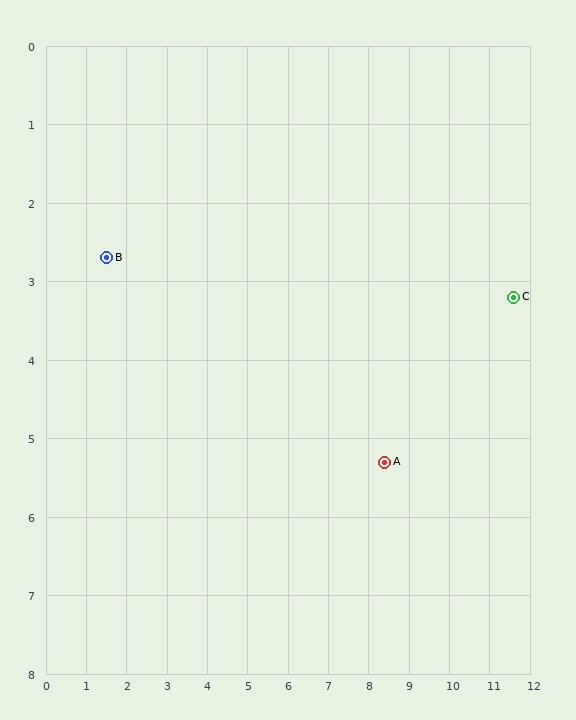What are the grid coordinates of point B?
Point B is at approximately (1.5, 2.7).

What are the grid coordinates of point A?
Point A is at approximately (8.4, 5.3).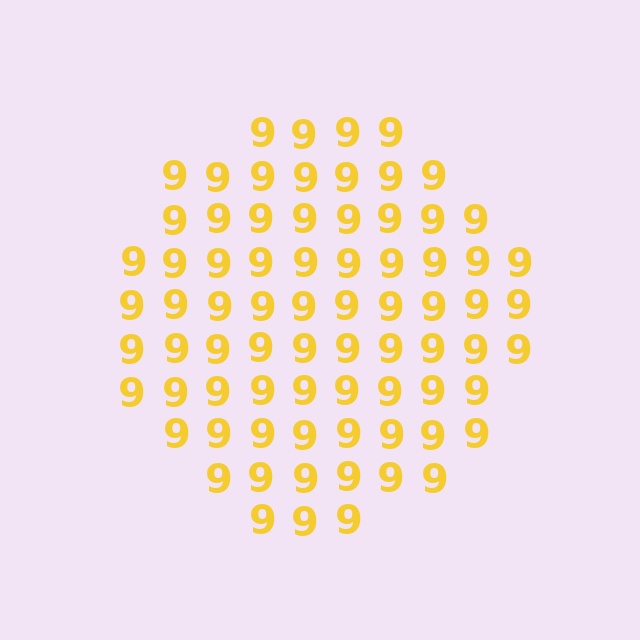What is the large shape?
The large shape is a circle.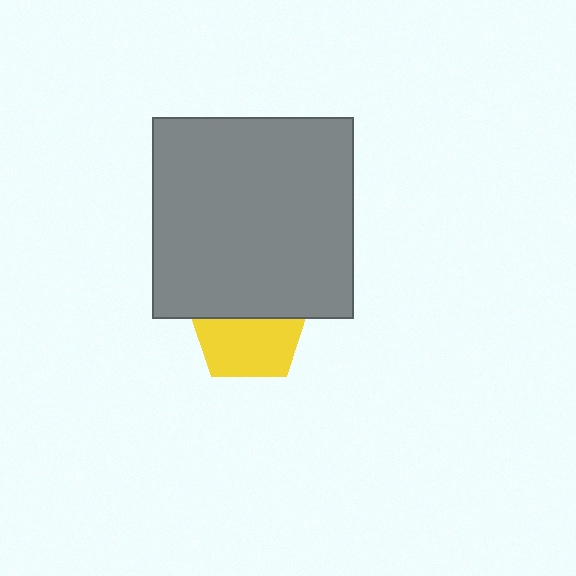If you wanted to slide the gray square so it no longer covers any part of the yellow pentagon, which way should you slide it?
Slide it up — that is the most direct way to separate the two shapes.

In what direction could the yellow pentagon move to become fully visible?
The yellow pentagon could move down. That would shift it out from behind the gray square entirely.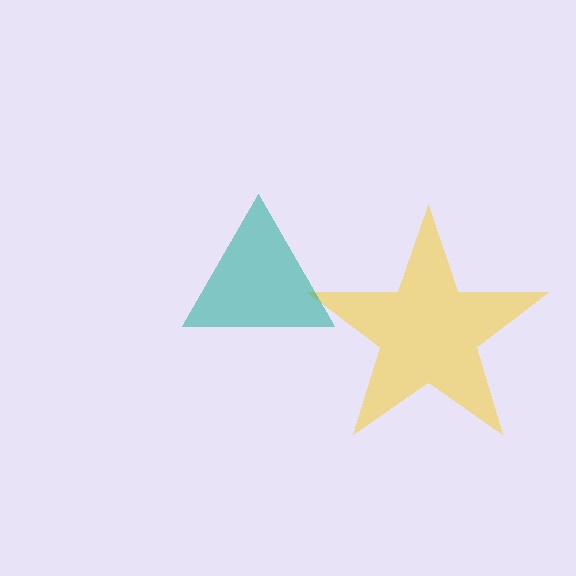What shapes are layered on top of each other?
The layered shapes are: a yellow star, a teal triangle.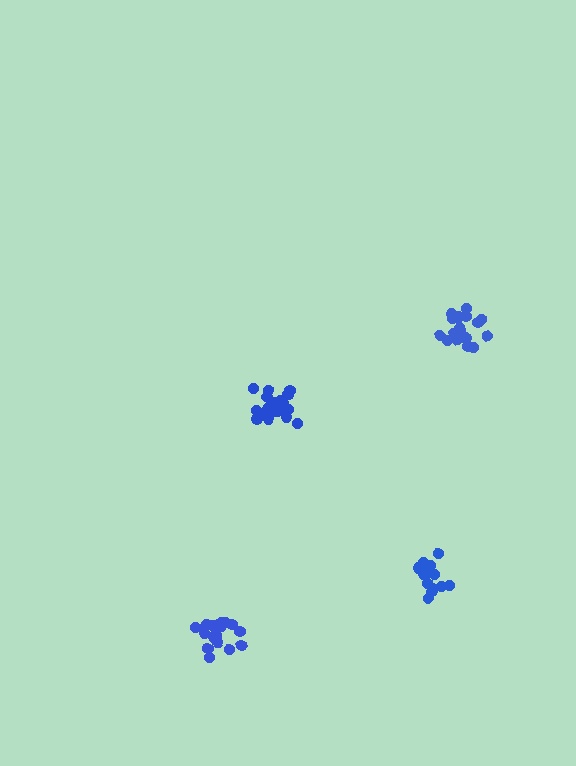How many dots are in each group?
Group 1: 19 dots, Group 2: 20 dots, Group 3: 14 dots, Group 4: 18 dots (71 total).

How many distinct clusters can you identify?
There are 4 distinct clusters.